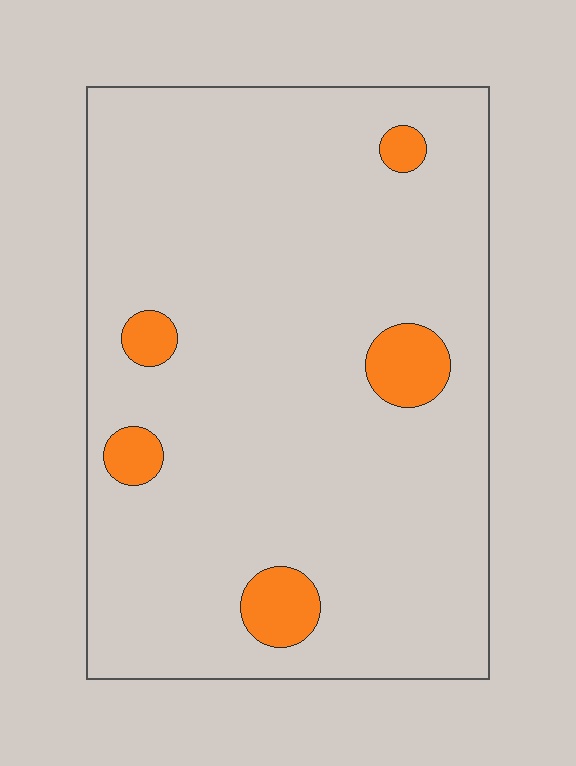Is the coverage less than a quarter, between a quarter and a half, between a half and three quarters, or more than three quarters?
Less than a quarter.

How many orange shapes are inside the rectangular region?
5.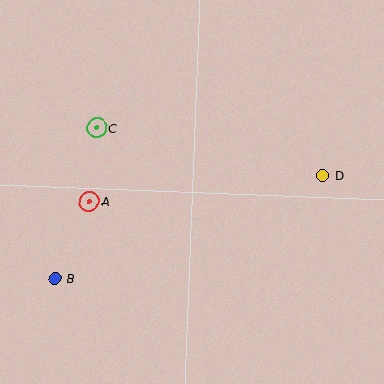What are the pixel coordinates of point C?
Point C is at (97, 128).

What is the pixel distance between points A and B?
The distance between A and B is 84 pixels.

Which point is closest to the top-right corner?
Point D is closest to the top-right corner.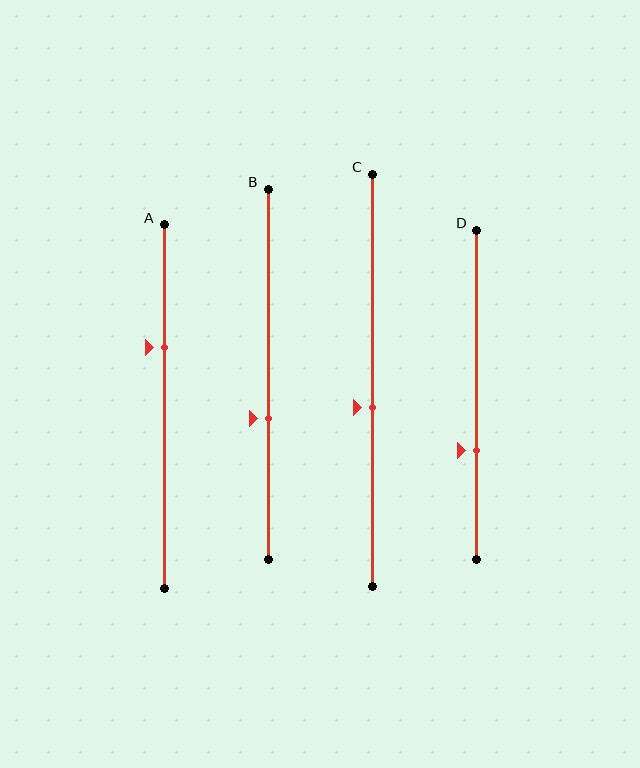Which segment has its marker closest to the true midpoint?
Segment C has its marker closest to the true midpoint.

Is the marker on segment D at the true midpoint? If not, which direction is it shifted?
No, the marker on segment D is shifted downward by about 17% of the segment length.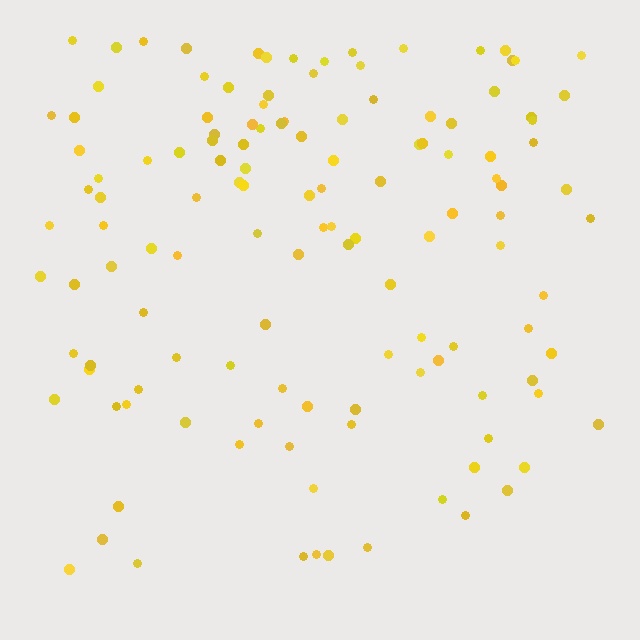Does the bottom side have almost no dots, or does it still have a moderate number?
Still a moderate number, just noticeably fewer than the top.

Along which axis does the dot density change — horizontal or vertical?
Vertical.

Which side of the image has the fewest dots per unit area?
The bottom.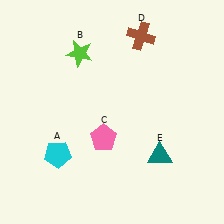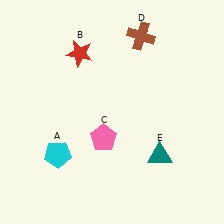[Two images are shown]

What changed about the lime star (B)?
In Image 1, B is lime. In Image 2, it changed to red.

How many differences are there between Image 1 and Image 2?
There is 1 difference between the two images.